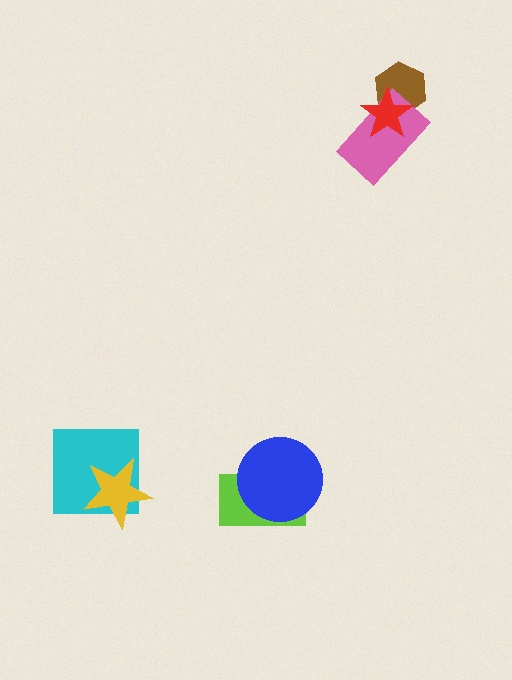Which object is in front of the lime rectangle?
The blue circle is in front of the lime rectangle.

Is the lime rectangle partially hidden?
Yes, it is partially covered by another shape.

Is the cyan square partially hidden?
Yes, it is partially covered by another shape.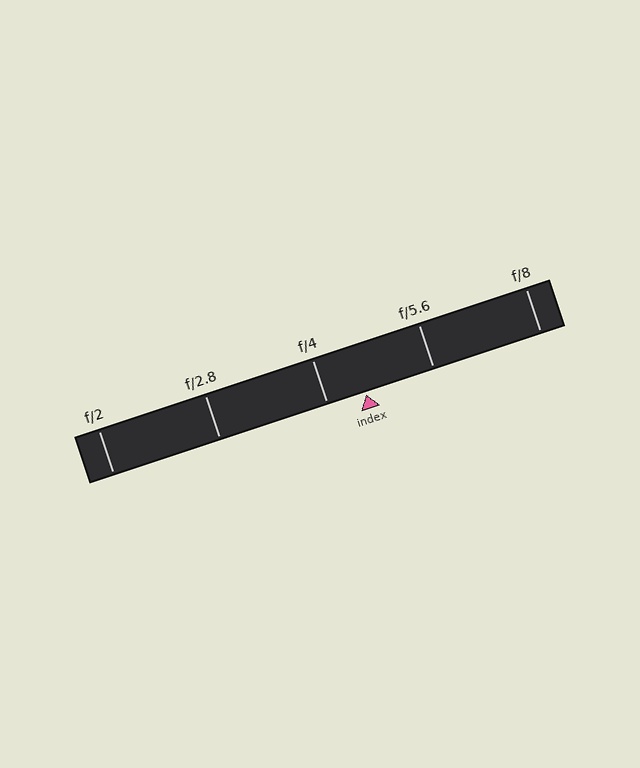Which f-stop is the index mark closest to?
The index mark is closest to f/4.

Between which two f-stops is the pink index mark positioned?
The index mark is between f/4 and f/5.6.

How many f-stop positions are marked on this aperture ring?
There are 5 f-stop positions marked.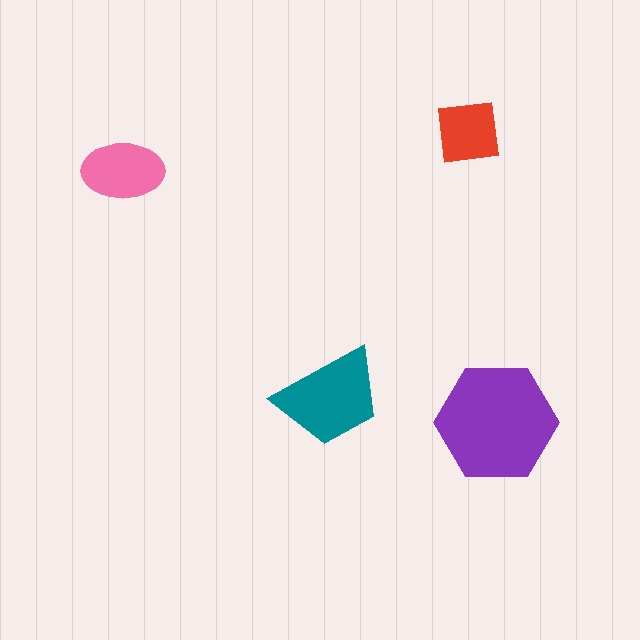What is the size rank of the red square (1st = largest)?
4th.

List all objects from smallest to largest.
The red square, the pink ellipse, the teal trapezoid, the purple hexagon.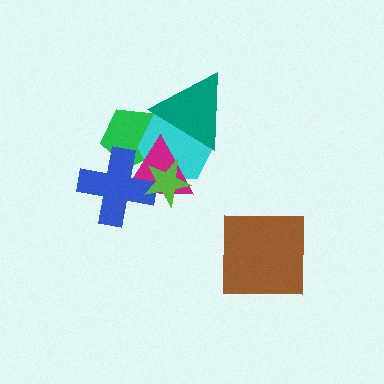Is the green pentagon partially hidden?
Yes, it is partially covered by another shape.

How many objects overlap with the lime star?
3 objects overlap with the lime star.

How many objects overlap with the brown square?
0 objects overlap with the brown square.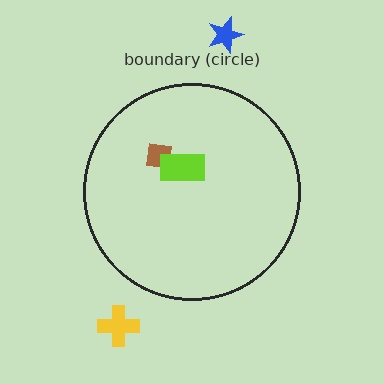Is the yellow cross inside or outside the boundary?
Outside.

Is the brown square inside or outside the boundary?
Inside.